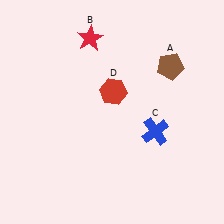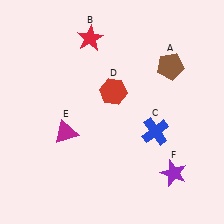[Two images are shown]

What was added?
A magenta triangle (E), a purple star (F) were added in Image 2.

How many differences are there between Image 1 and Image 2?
There are 2 differences between the two images.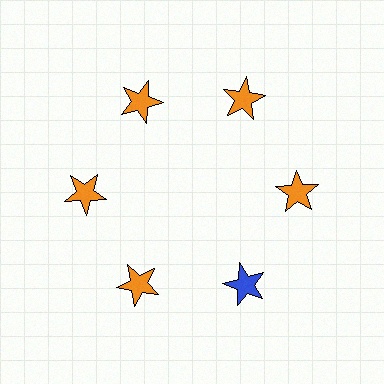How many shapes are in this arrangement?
There are 6 shapes arranged in a ring pattern.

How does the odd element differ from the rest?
It has a different color: blue instead of orange.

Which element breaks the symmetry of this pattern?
The blue star at roughly the 5 o'clock position breaks the symmetry. All other shapes are orange stars.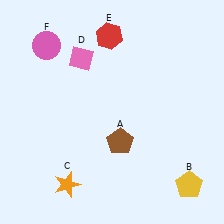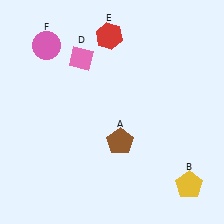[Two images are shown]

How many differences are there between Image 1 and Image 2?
There is 1 difference between the two images.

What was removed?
The orange star (C) was removed in Image 2.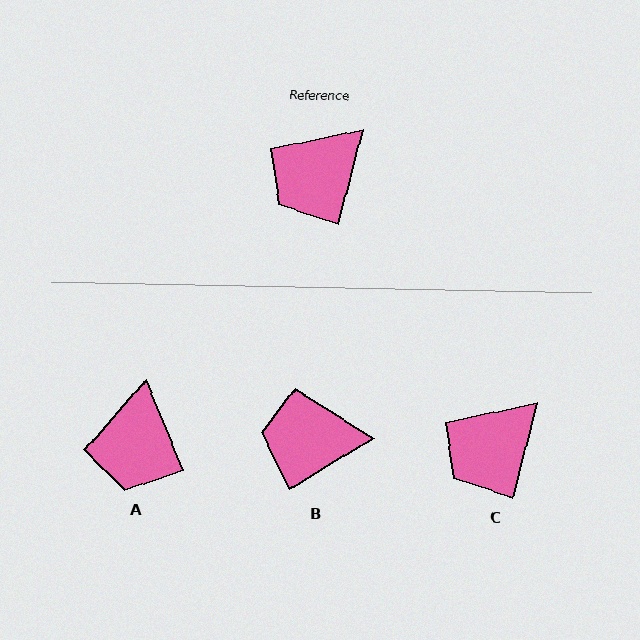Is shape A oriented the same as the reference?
No, it is off by about 37 degrees.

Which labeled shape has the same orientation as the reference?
C.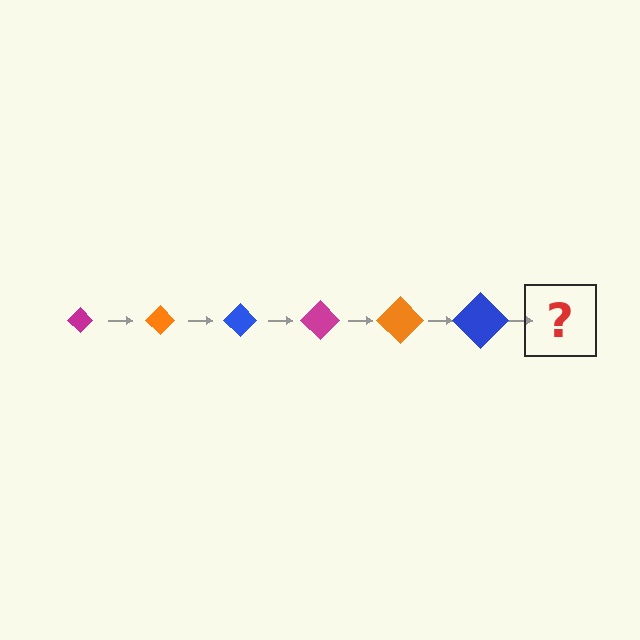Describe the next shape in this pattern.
It should be a magenta diamond, larger than the previous one.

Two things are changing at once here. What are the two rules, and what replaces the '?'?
The two rules are that the diamond grows larger each step and the color cycles through magenta, orange, and blue. The '?' should be a magenta diamond, larger than the previous one.